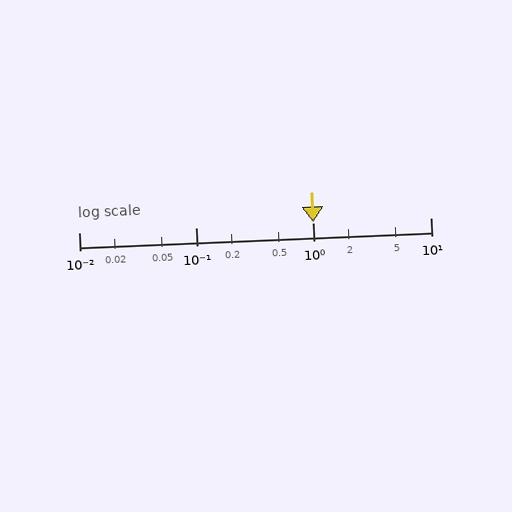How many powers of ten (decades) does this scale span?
The scale spans 3 decades, from 0.01 to 10.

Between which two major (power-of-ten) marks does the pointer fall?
The pointer is between 1 and 10.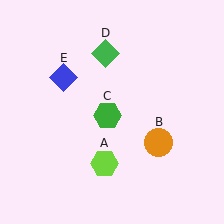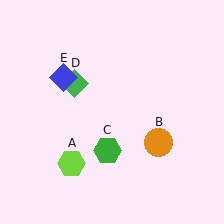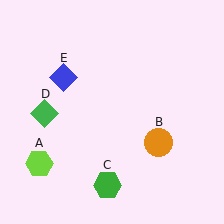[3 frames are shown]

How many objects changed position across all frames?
3 objects changed position: lime hexagon (object A), green hexagon (object C), green diamond (object D).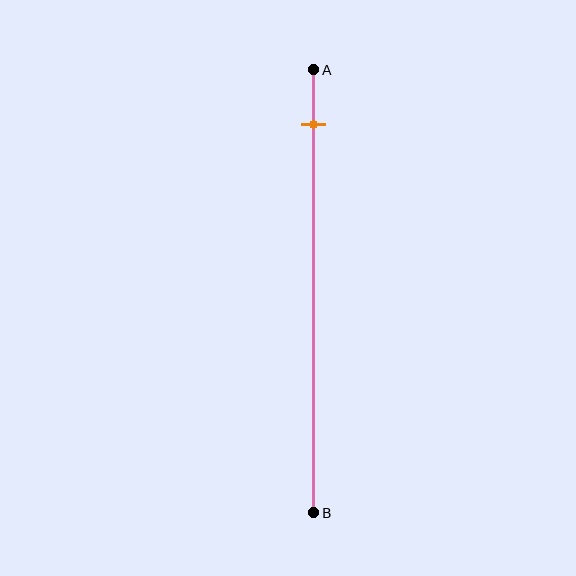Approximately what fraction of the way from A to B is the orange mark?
The orange mark is approximately 10% of the way from A to B.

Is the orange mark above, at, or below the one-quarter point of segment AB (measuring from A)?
The orange mark is above the one-quarter point of segment AB.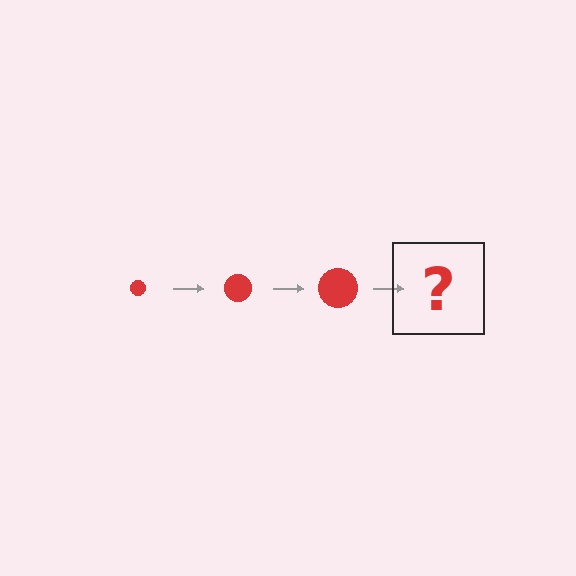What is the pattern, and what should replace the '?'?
The pattern is that the circle gets progressively larger each step. The '?' should be a red circle, larger than the previous one.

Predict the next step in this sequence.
The next step is a red circle, larger than the previous one.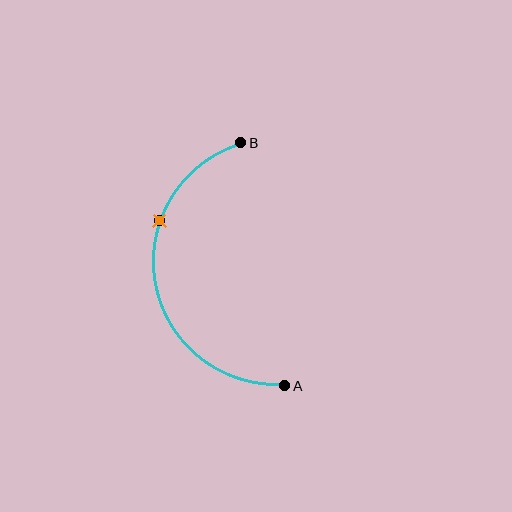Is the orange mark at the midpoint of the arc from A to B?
No. The orange mark lies on the arc but is closer to endpoint B. The arc midpoint would be at the point on the curve equidistant along the arc from both A and B.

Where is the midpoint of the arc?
The arc midpoint is the point on the curve farthest from the straight line joining A and B. It sits to the left of that line.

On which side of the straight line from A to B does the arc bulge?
The arc bulges to the left of the straight line connecting A and B.